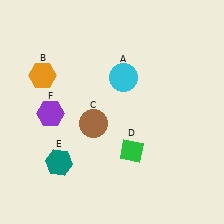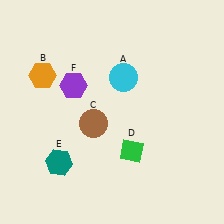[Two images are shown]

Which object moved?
The purple hexagon (F) moved up.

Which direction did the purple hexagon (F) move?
The purple hexagon (F) moved up.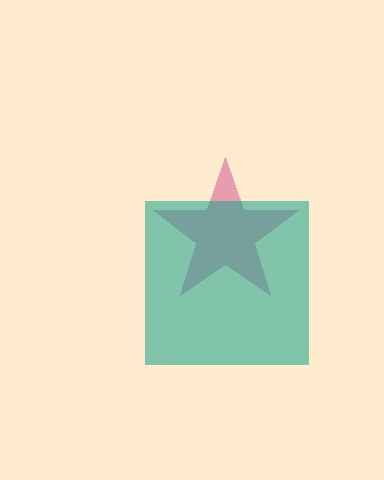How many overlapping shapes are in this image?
There are 2 overlapping shapes in the image.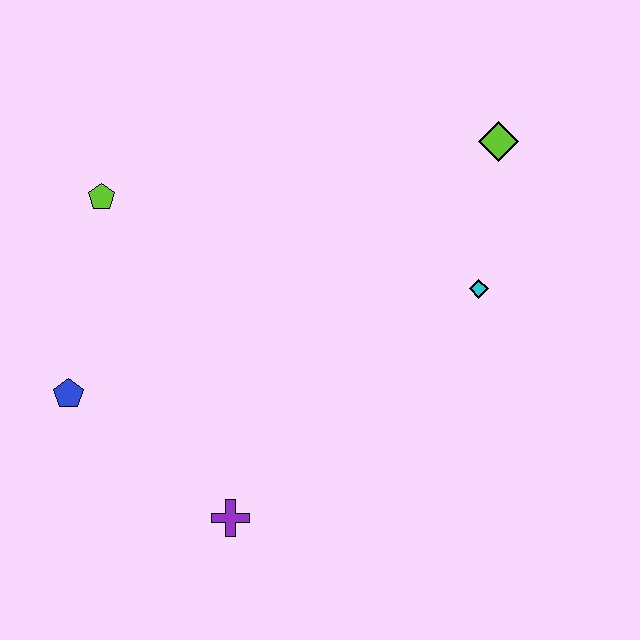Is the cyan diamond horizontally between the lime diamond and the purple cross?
Yes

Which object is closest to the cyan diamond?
The lime diamond is closest to the cyan diamond.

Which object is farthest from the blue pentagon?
The lime diamond is farthest from the blue pentagon.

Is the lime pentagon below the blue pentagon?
No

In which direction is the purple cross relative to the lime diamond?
The purple cross is below the lime diamond.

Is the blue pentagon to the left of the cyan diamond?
Yes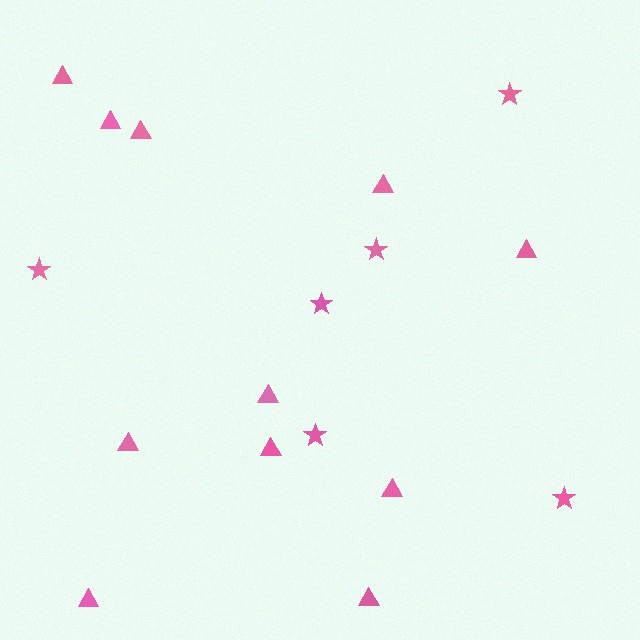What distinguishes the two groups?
There are 2 groups: one group of triangles (11) and one group of stars (6).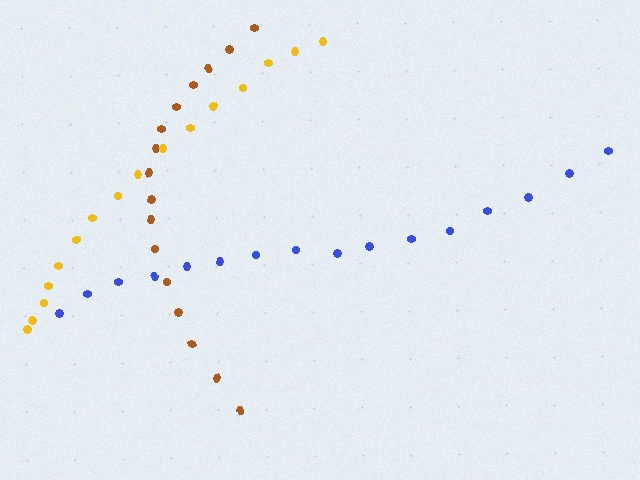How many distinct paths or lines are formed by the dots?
There are 3 distinct paths.